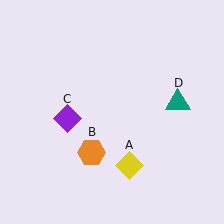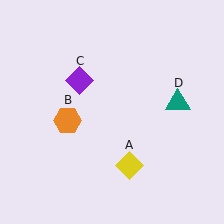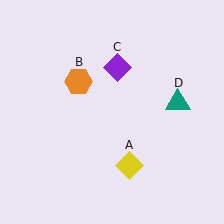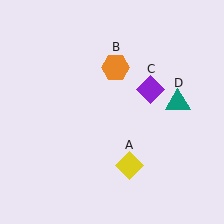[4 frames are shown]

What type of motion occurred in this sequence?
The orange hexagon (object B), purple diamond (object C) rotated clockwise around the center of the scene.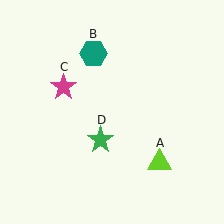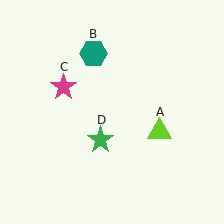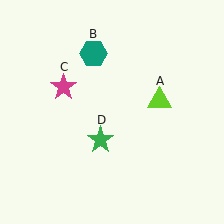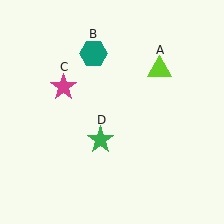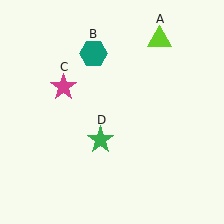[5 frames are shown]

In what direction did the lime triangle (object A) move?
The lime triangle (object A) moved up.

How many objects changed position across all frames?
1 object changed position: lime triangle (object A).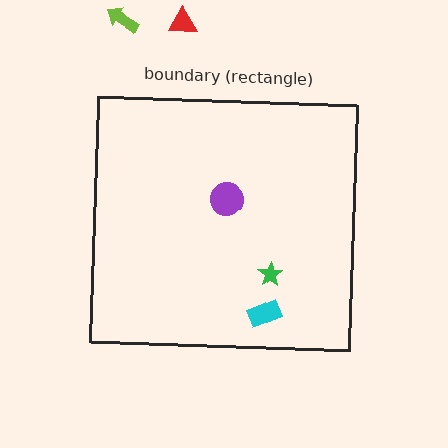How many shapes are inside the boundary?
3 inside, 2 outside.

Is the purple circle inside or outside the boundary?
Inside.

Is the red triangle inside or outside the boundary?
Outside.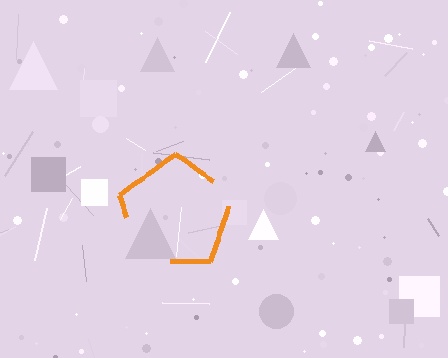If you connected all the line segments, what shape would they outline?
They would outline a pentagon.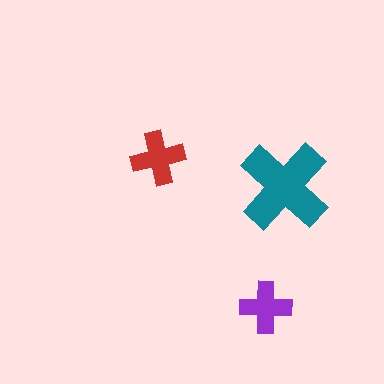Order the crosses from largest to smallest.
the teal one, the red one, the purple one.